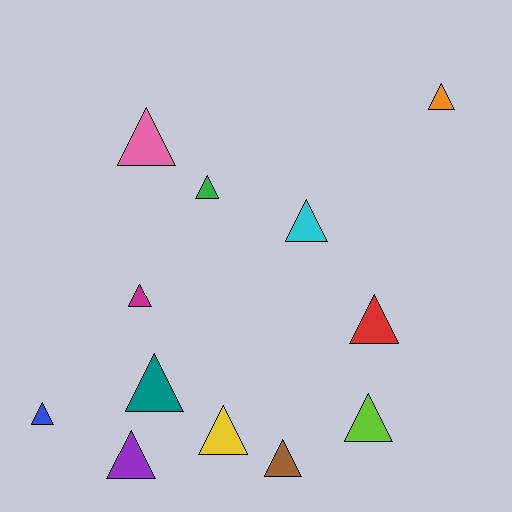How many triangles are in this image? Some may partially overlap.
There are 12 triangles.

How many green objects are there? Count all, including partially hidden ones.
There is 1 green object.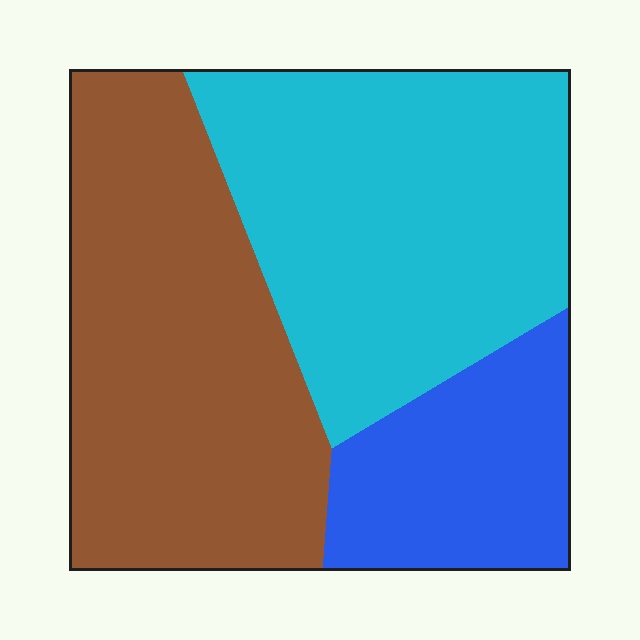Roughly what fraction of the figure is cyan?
Cyan takes up between a quarter and a half of the figure.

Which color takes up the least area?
Blue, at roughly 20%.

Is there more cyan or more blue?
Cyan.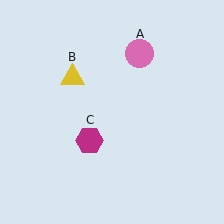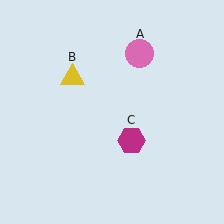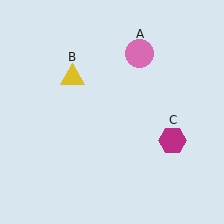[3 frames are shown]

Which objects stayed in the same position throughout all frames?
Pink circle (object A) and yellow triangle (object B) remained stationary.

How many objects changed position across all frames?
1 object changed position: magenta hexagon (object C).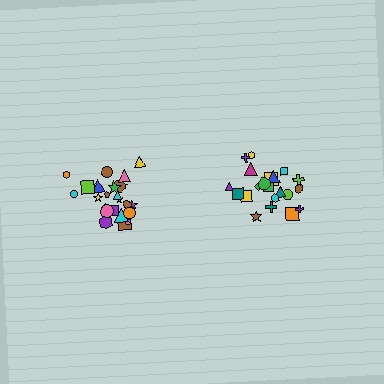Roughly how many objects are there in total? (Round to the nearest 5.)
Roughly 45 objects in total.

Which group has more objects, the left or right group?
The left group.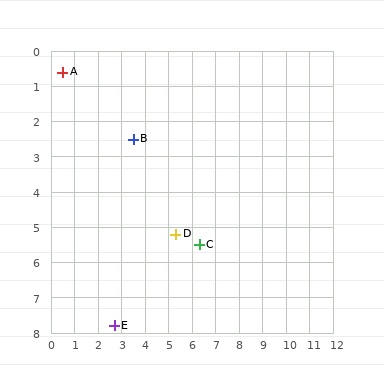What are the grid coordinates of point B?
Point B is at approximately (3.5, 2.5).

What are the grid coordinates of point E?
Point E is at approximately (2.7, 7.8).